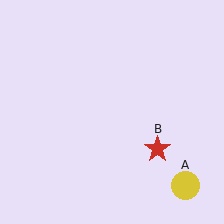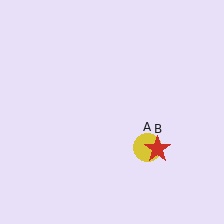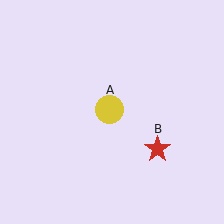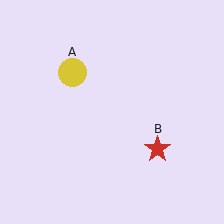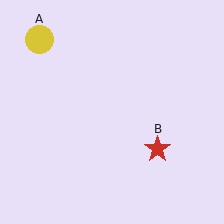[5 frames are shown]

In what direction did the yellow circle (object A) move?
The yellow circle (object A) moved up and to the left.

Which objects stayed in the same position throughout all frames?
Red star (object B) remained stationary.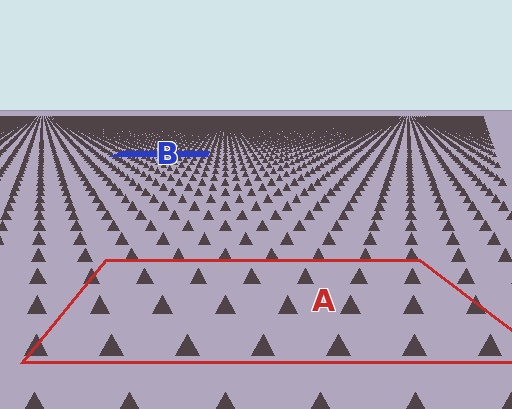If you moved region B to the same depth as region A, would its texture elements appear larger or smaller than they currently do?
They would appear larger. At a closer depth, the same texture elements are projected at a bigger on-screen size.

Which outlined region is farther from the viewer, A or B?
Region B is farther from the viewer — the texture elements inside it appear smaller and more densely packed.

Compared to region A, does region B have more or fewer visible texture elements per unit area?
Region B has more texture elements per unit area — they are packed more densely because it is farther away.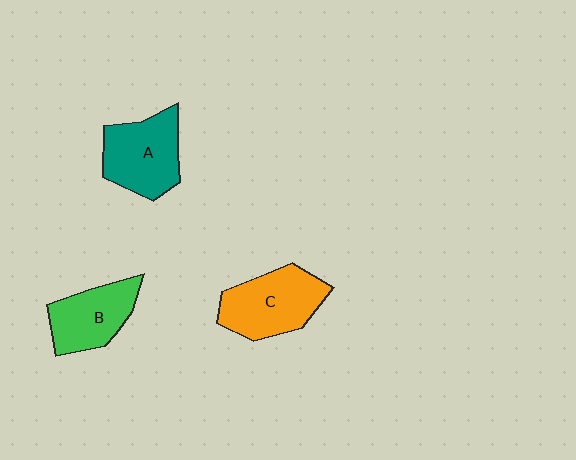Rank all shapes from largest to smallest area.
From largest to smallest: C (orange), A (teal), B (green).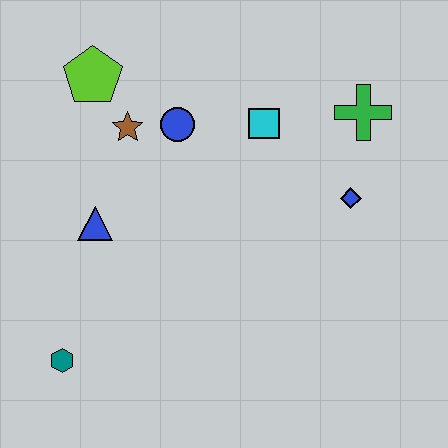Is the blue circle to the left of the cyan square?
Yes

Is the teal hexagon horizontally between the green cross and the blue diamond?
No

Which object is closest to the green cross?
The blue diamond is closest to the green cross.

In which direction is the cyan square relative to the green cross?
The cyan square is to the left of the green cross.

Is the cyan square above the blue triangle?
Yes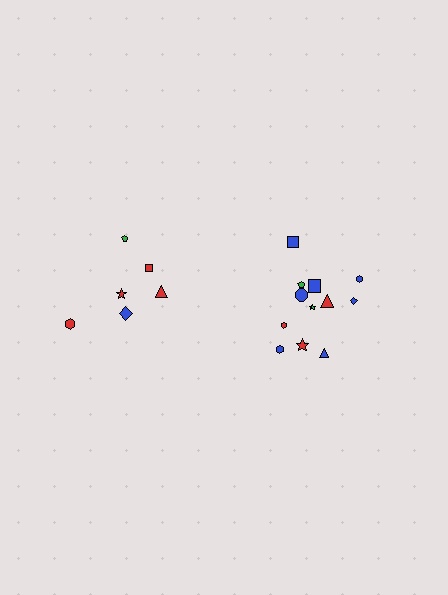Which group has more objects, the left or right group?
The right group.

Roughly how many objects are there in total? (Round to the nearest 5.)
Roughly 20 objects in total.